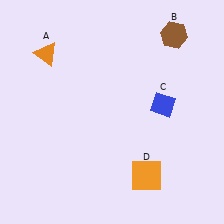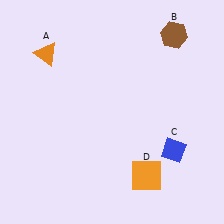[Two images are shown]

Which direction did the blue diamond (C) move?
The blue diamond (C) moved down.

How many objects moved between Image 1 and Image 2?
1 object moved between the two images.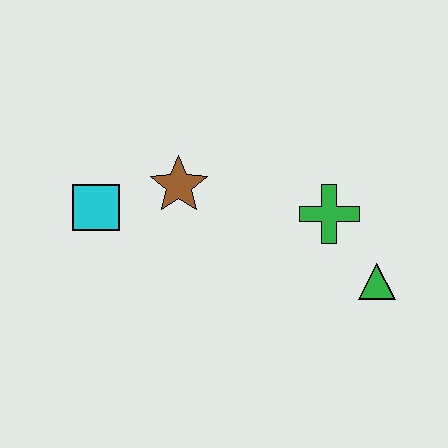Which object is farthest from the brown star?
The green triangle is farthest from the brown star.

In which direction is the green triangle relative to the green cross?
The green triangle is below the green cross.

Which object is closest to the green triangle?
The green cross is closest to the green triangle.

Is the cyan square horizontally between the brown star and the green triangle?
No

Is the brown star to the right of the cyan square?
Yes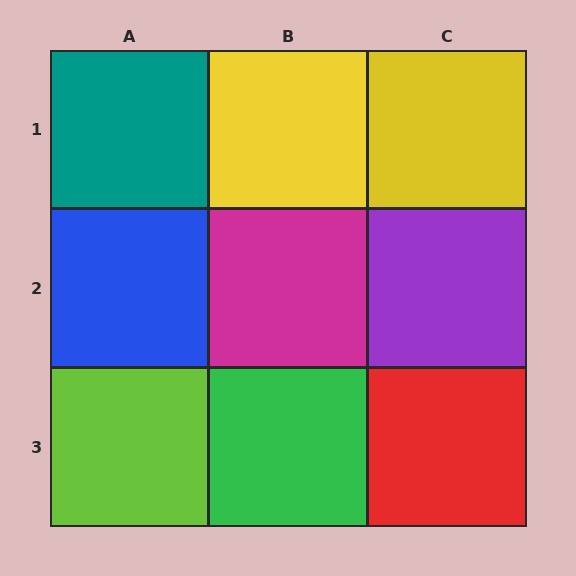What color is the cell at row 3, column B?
Green.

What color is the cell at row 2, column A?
Blue.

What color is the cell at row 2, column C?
Purple.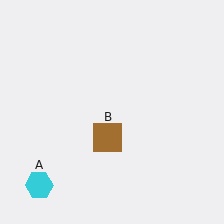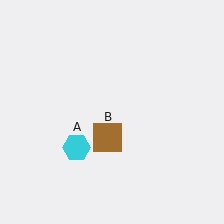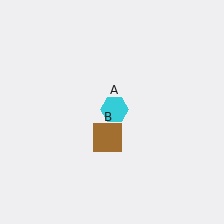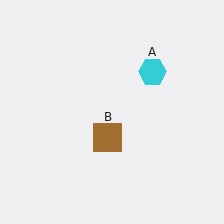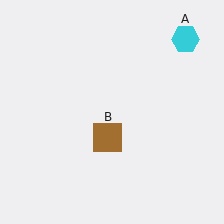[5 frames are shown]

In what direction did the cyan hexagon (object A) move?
The cyan hexagon (object A) moved up and to the right.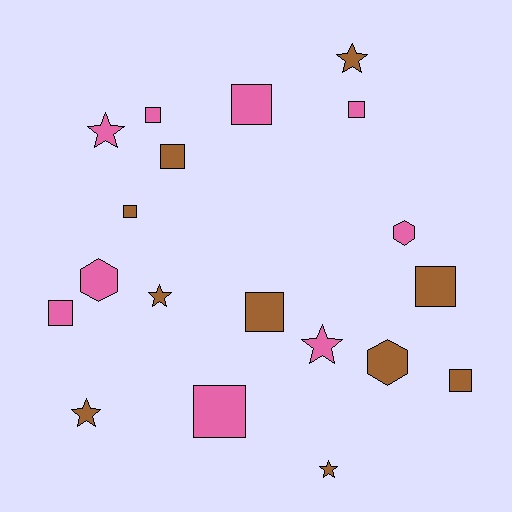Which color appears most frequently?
Brown, with 10 objects.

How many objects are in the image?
There are 19 objects.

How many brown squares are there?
There are 5 brown squares.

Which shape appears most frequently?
Square, with 10 objects.